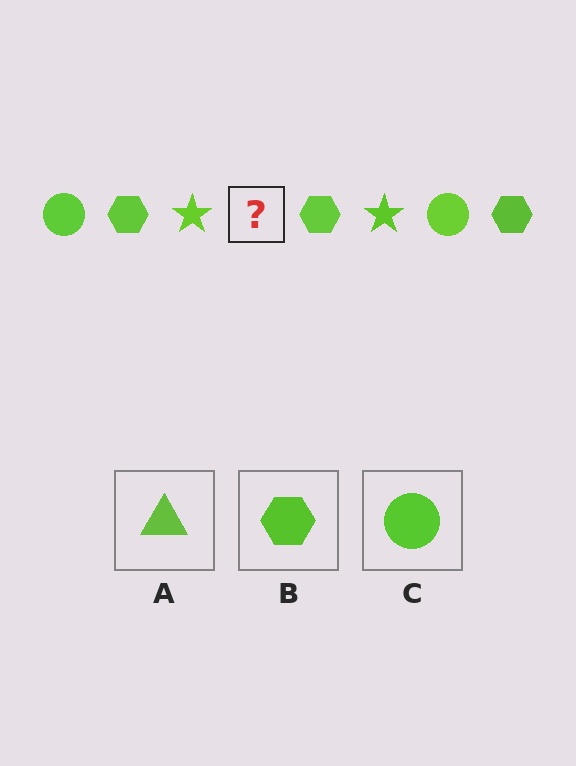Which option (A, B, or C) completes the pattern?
C.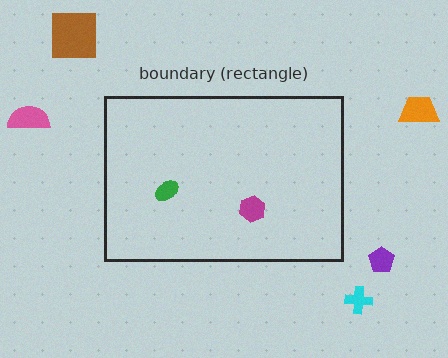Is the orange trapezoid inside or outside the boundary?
Outside.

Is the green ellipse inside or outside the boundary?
Inside.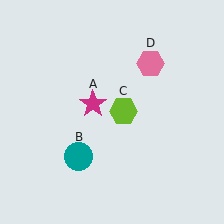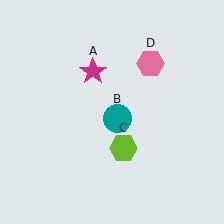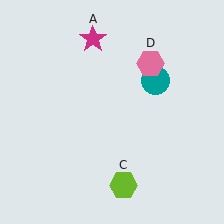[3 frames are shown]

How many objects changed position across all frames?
3 objects changed position: magenta star (object A), teal circle (object B), lime hexagon (object C).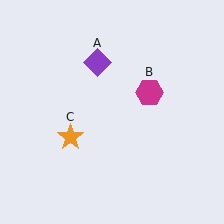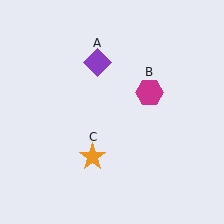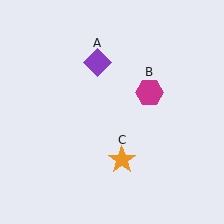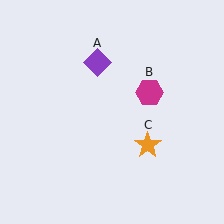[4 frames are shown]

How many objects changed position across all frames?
1 object changed position: orange star (object C).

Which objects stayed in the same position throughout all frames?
Purple diamond (object A) and magenta hexagon (object B) remained stationary.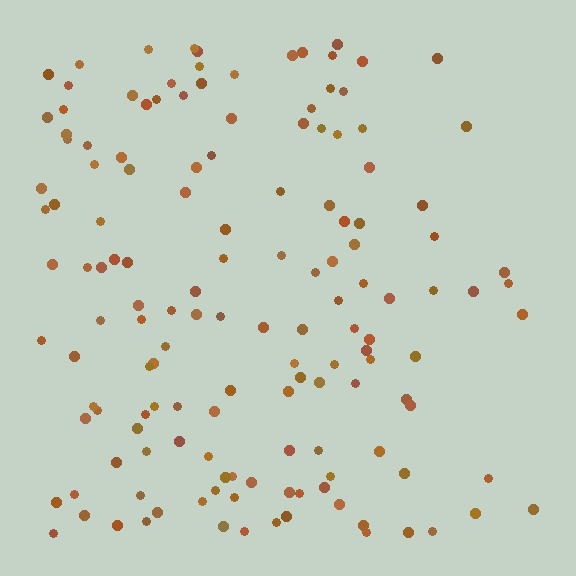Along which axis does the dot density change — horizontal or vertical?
Horizontal.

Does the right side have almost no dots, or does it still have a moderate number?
Still a moderate number, just noticeably fewer than the left.